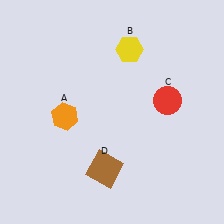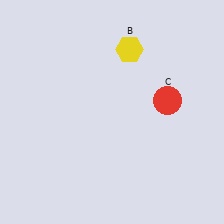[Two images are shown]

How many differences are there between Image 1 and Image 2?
There are 2 differences between the two images.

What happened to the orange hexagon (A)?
The orange hexagon (A) was removed in Image 2. It was in the bottom-left area of Image 1.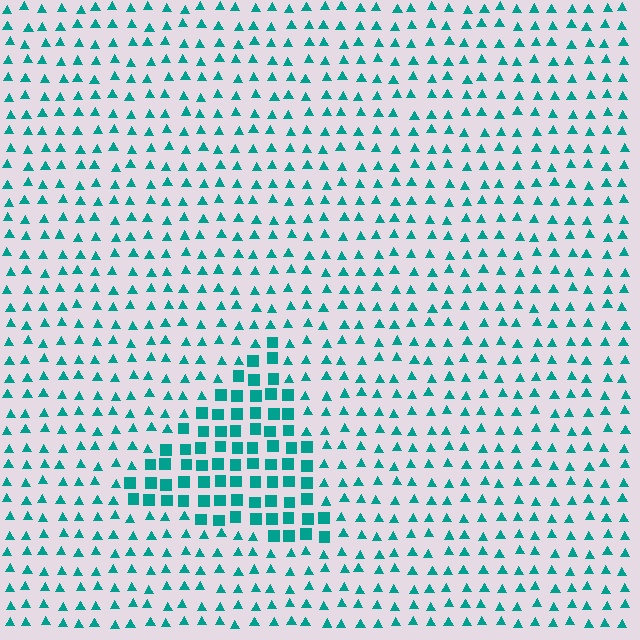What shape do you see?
I see a triangle.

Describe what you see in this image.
The image is filled with small teal elements arranged in a uniform grid. A triangle-shaped region contains squares, while the surrounding area contains triangles. The boundary is defined purely by the change in element shape.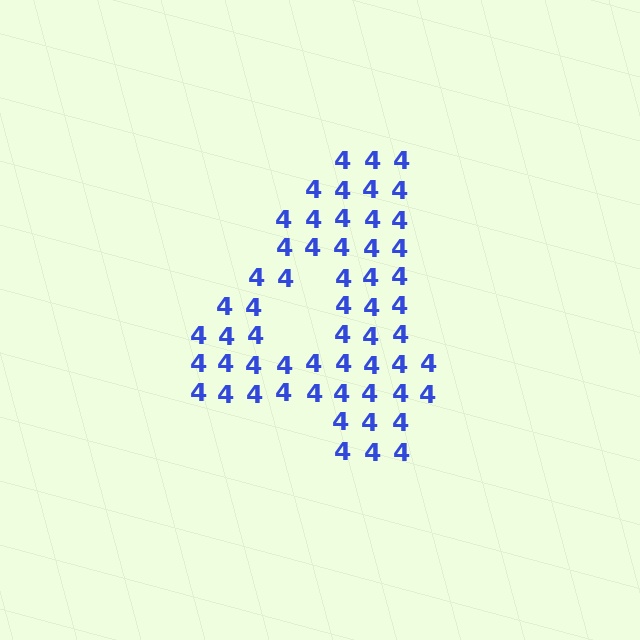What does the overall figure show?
The overall figure shows the digit 4.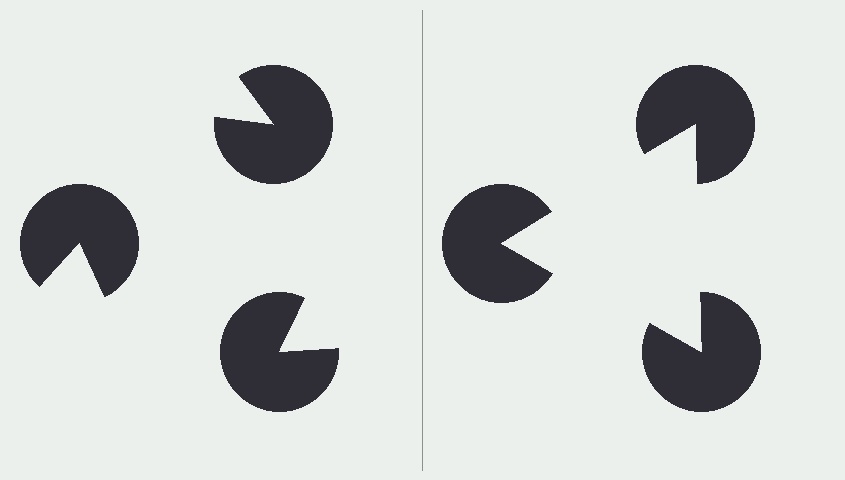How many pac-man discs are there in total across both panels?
6 — 3 on each side.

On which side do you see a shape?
An illusory triangle appears on the right side. On the left side the wedge cuts are rotated, so no coherent shape forms.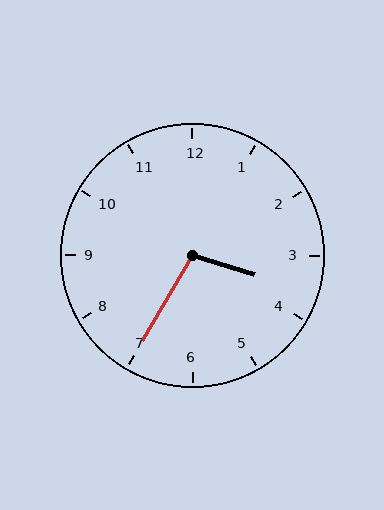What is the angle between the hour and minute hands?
Approximately 102 degrees.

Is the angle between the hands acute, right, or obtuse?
It is obtuse.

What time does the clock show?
3:35.